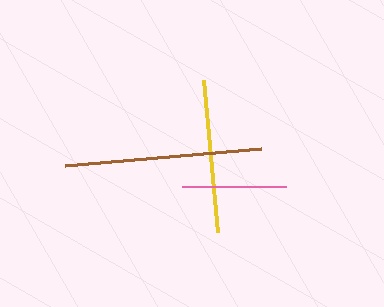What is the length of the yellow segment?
The yellow segment is approximately 153 pixels long.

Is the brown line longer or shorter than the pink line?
The brown line is longer than the pink line.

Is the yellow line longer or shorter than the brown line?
The brown line is longer than the yellow line.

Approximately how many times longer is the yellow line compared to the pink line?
The yellow line is approximately 1.5 times the length of the pink line.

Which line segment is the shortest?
The pink line is the shortest at approximately 104 pixels.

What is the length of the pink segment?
The pink segment is approximately 104 pixels long.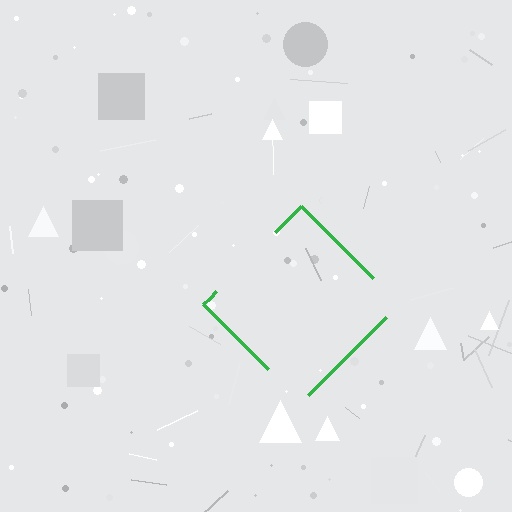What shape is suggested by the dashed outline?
The dashed outline suggests a diamond.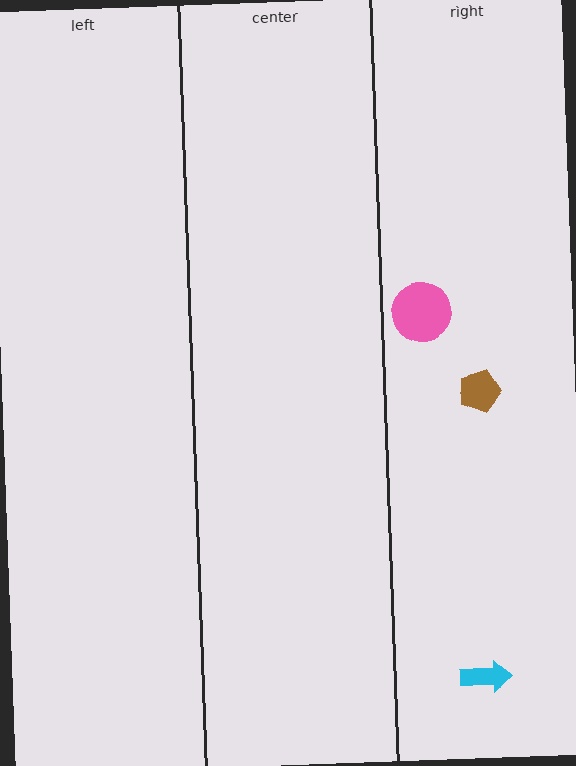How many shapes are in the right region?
3.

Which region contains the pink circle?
The right region.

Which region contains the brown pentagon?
The right region.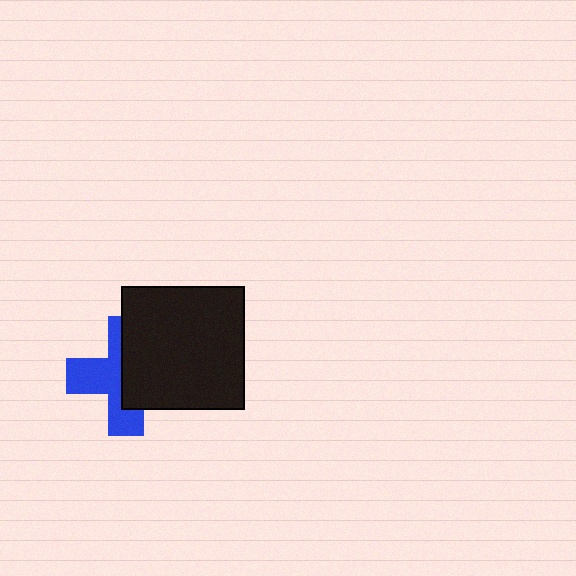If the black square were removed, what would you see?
You would see the complete blue cross.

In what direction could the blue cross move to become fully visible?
The blue cross could move left. That would shift it out from behind the black square entirely.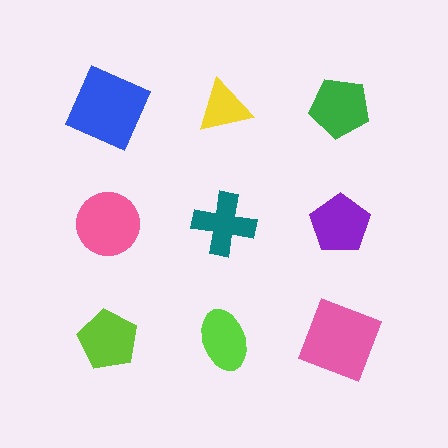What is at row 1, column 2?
A yellow triangle.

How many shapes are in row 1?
3 shapes.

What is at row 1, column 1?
A blue square.